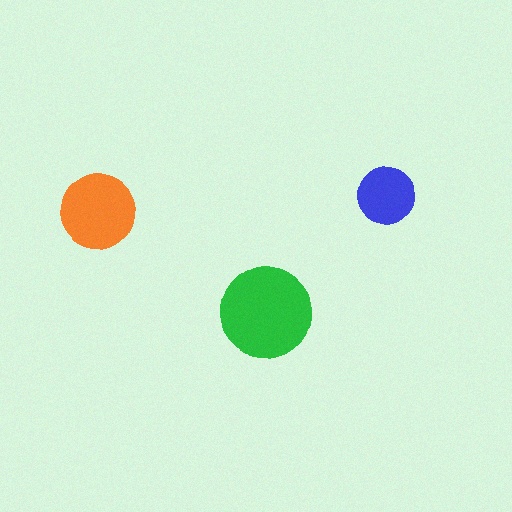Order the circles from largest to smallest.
the green one, the orange one, the blue one.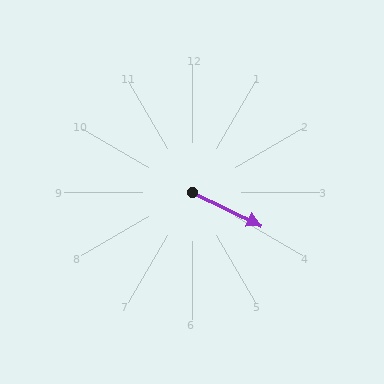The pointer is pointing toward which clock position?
Roughly 4 o'clock.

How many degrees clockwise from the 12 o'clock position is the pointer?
Approximately 116 degrees.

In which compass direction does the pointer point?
Southeast.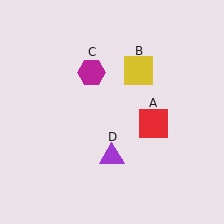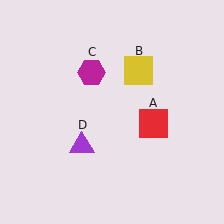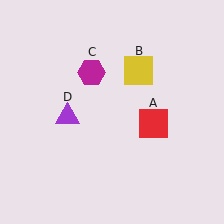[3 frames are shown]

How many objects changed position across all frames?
1 object changed position: purple triangle (object D).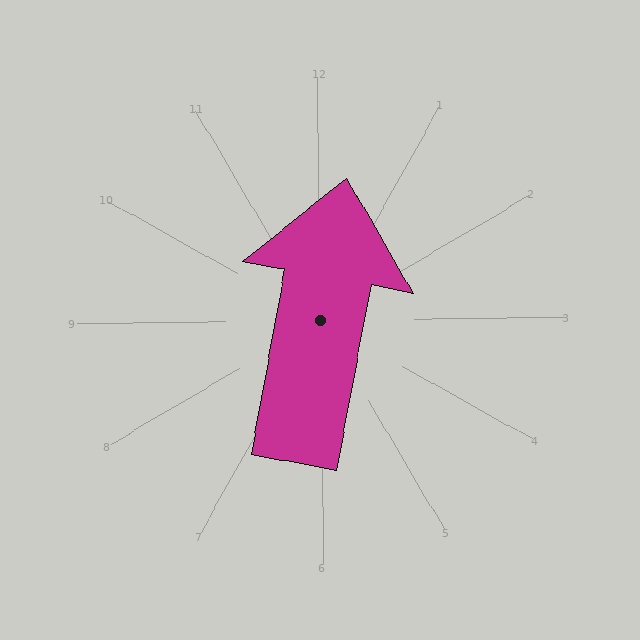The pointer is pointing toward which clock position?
Roughly 12 o'clock.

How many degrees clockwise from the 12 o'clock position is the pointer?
Approximately 11 degrees.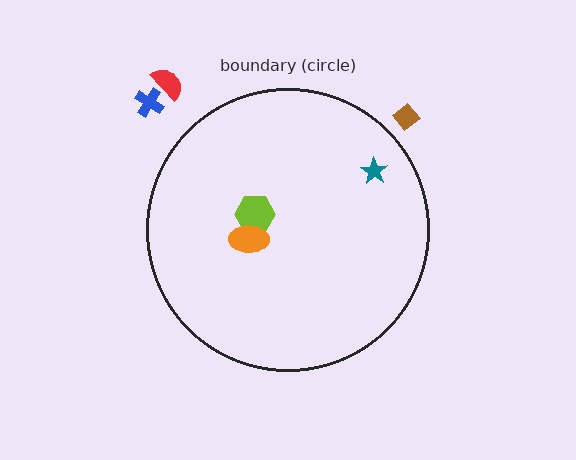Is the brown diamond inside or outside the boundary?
Outside.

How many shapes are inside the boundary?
3 inside, 3 outside.